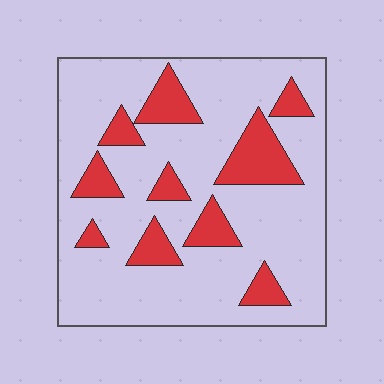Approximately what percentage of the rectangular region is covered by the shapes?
Approximately 20%.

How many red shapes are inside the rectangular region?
10.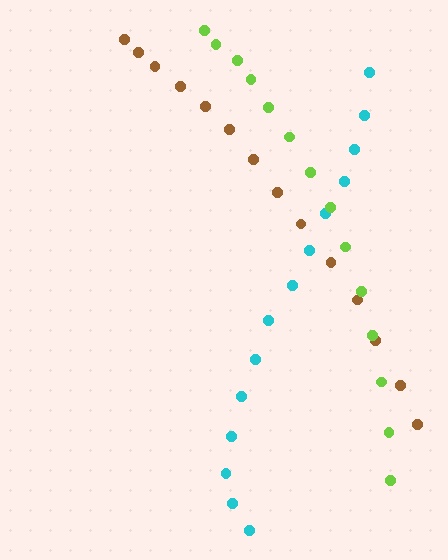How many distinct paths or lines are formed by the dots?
There are 3 distinct paths.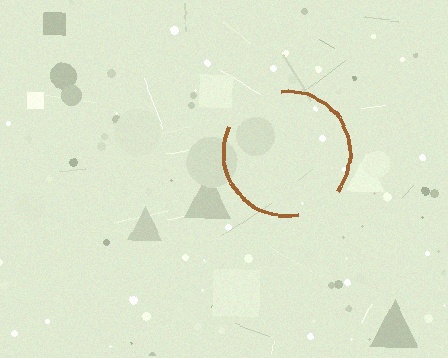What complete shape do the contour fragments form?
The contour fragments form a circle.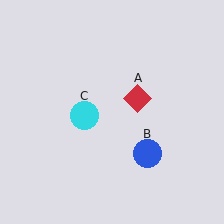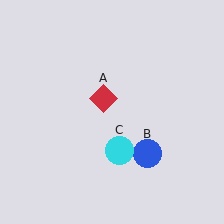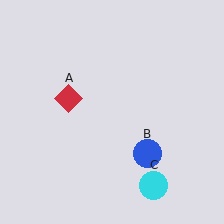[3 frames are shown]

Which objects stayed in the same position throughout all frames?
Blue circle (object B) remained stationary.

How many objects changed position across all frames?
2 objects changed position: red diamond (object A), cyan circle (object C).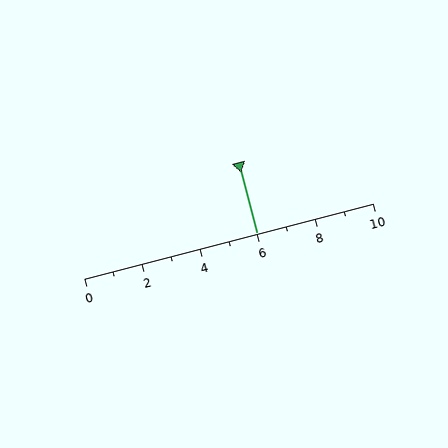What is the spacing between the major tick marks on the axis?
The major ticks are spaced 2 apart.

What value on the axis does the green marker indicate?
The marker indicates approximately 6.